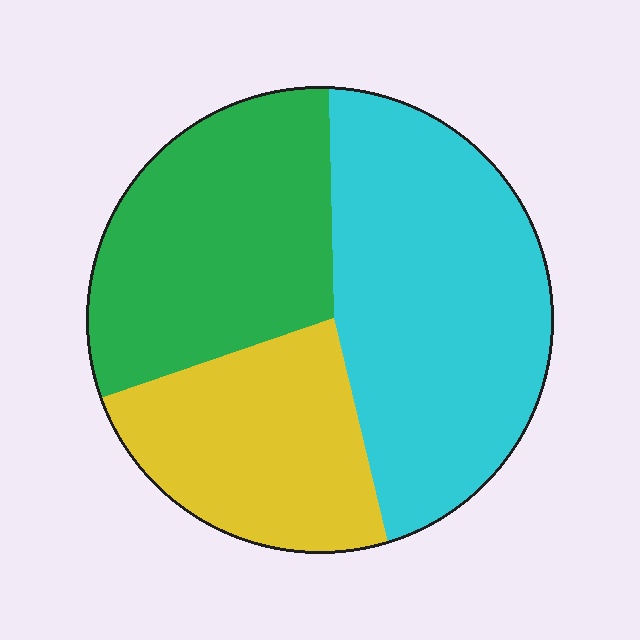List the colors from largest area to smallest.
From largest to smallest: cyan, green, yellow.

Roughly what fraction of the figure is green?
Green takes up about one third (1/3) of the figure.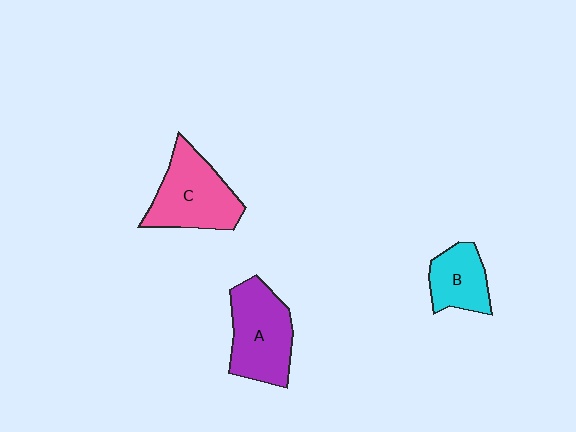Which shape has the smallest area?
Shape B (cyan).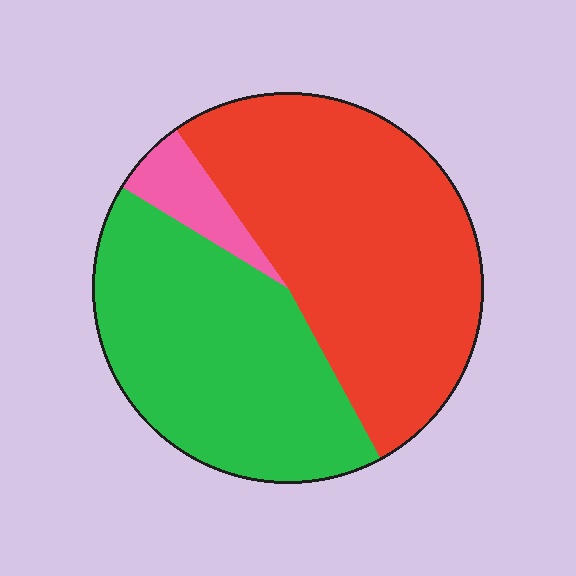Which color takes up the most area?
Red, at roughly 50%.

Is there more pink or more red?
Red.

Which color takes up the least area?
Pink, at roughly 5%.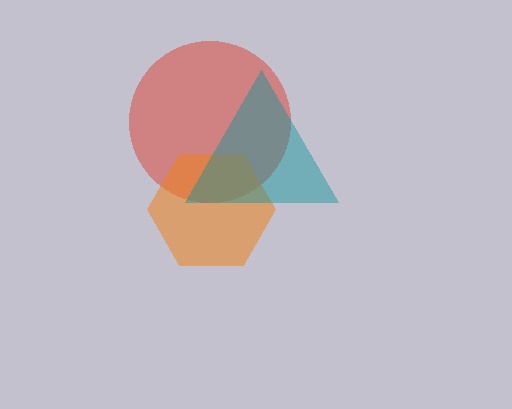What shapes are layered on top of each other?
The layered shapes are: a red circle, an orange hexagon, a teal triangle.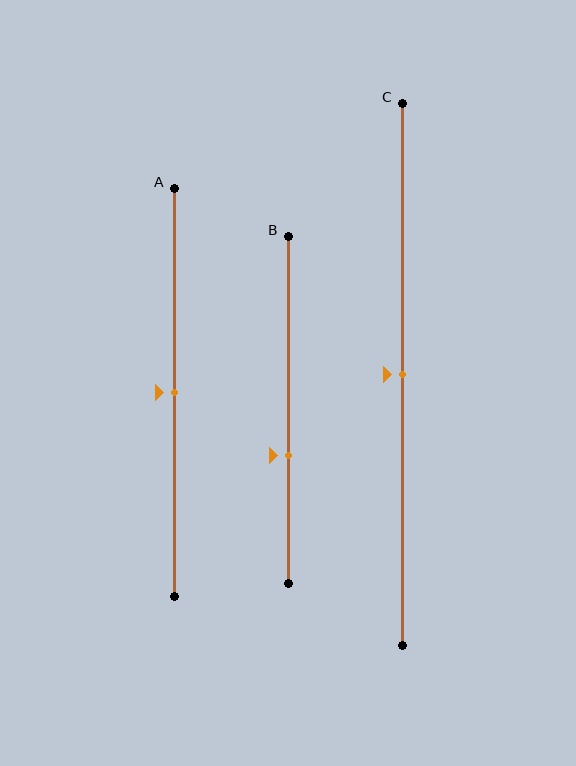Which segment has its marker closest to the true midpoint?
Segment A has its marker closest to the true midpoint.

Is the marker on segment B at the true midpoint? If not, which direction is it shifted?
No, the marker on segment B is shifted downward by about 13% of the segment length.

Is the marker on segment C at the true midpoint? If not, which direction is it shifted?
Yes, the marker on segment C is at the true midpoint.